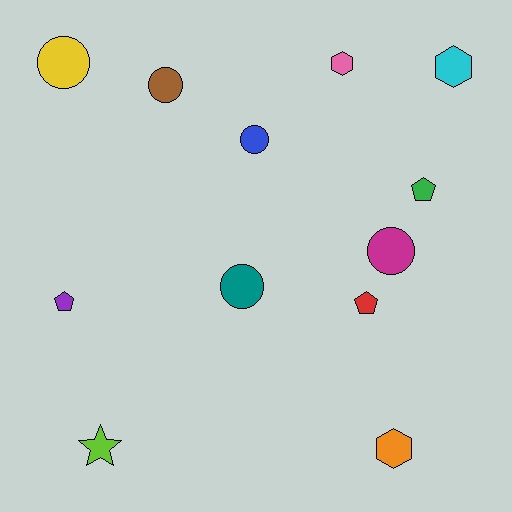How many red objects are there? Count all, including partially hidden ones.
There is 1 red object.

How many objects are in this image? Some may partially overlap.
There are 12 objects.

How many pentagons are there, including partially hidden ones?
There are 3 pentagons.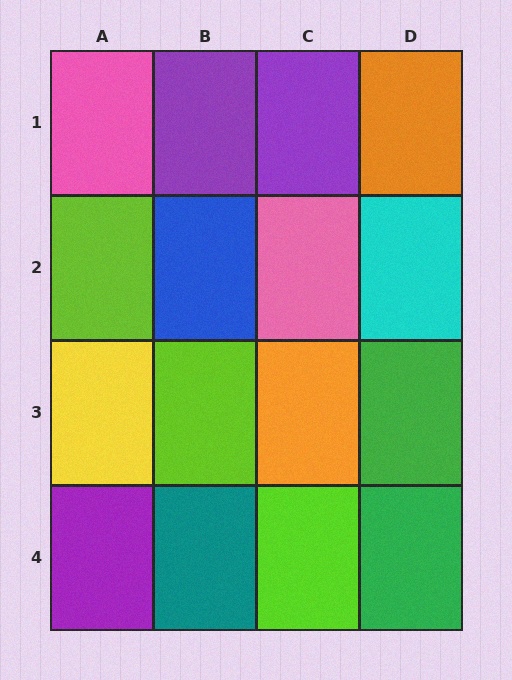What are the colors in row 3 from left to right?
Yellow, lime, orange, green.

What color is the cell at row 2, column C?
Pink.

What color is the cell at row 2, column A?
Lime.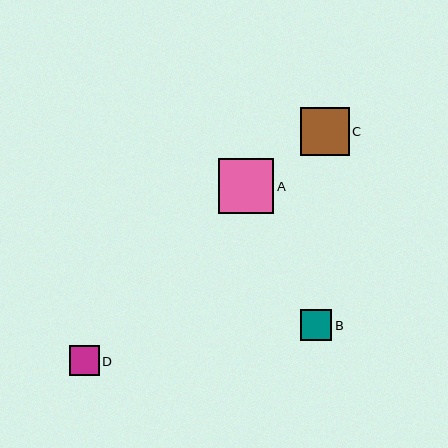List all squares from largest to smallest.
From largest to smallest: A, C, B, D.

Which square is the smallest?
Square D is the smallest with a size of approximately 30 pixels.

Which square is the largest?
Square A is the largest with a size of approximately 55 pixels.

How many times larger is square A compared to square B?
Square A is approximately 1.8 times the size of square B.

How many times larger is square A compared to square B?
Square A is approximately 1.8 times the size of square B.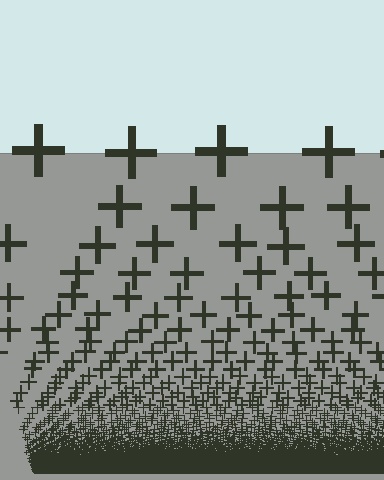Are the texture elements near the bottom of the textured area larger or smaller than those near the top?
Smaller. The gradient is inverted — elements near the bottom are smaller and denser.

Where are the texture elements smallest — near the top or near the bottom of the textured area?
Near the bottom.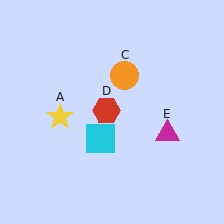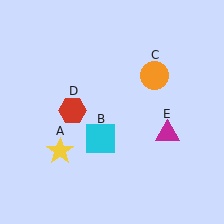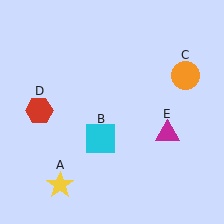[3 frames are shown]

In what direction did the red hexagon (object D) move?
The red hexagon (object D) moved left.